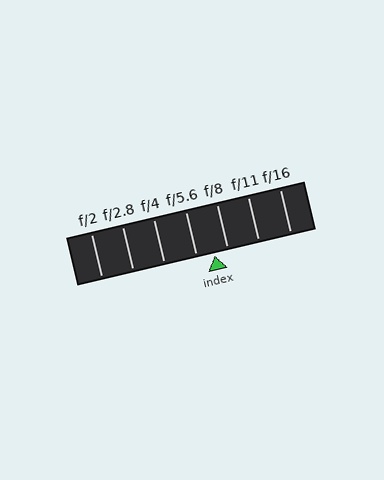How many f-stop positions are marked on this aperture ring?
There are 7 f-stop positions marked.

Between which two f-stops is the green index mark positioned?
The index mark is between f/5.6 and f/8.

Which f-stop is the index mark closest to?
The index mark is closest to f/8.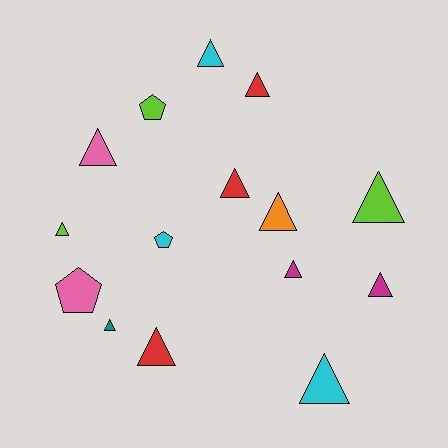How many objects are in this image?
There are 15 objects.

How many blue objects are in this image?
There are no blue objects.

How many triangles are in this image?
There are 12 triangles.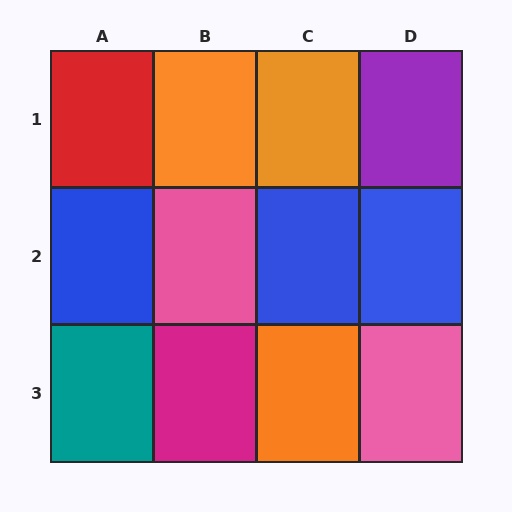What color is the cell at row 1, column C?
Orange.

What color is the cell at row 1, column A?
Red.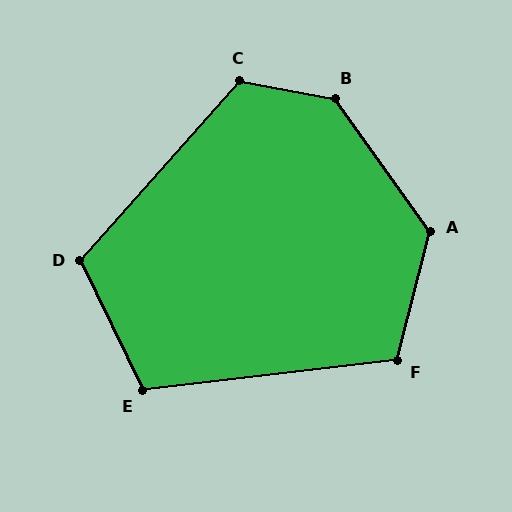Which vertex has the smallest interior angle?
E, at approximately 109 degrees.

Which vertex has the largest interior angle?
B, at approximately 136 degrees.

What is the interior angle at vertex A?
Approximately 130 degrees (obtuse).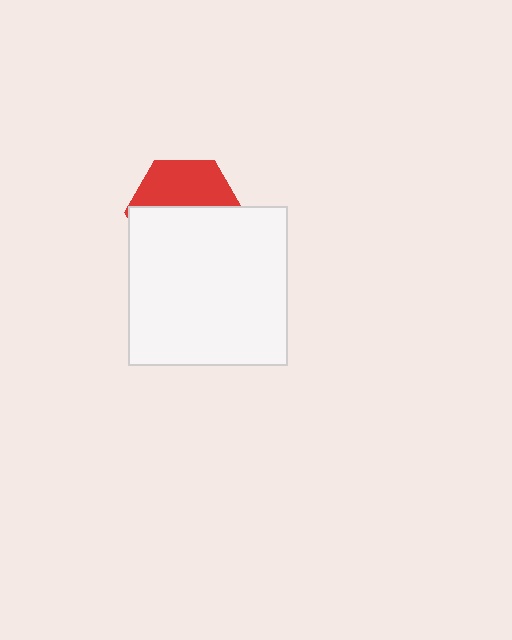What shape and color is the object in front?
The object in front is a white square.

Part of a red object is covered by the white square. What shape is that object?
It is a hexagon.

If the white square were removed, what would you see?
You would see the complete red hexagon.